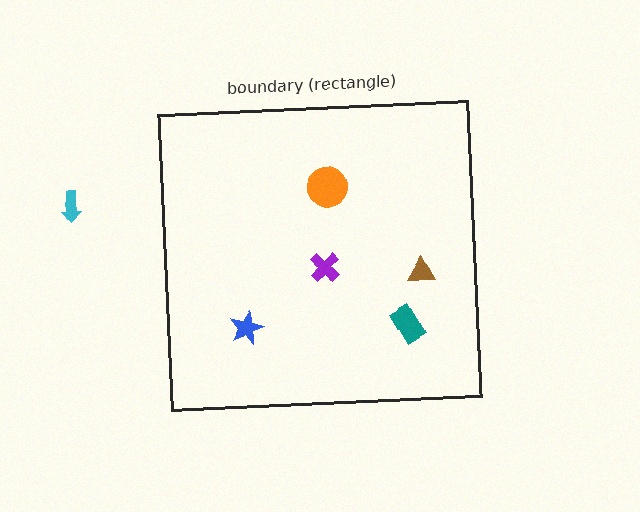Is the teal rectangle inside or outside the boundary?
Inside.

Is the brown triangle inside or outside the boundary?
Inside.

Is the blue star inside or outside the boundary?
Inside.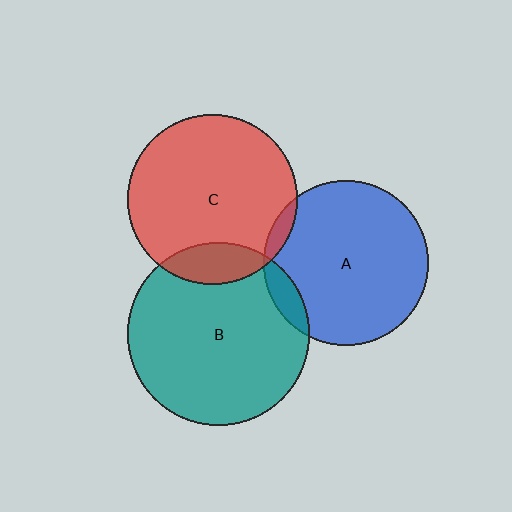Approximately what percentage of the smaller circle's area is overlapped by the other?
Approximately 15%.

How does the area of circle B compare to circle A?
Approximately 1.2 times.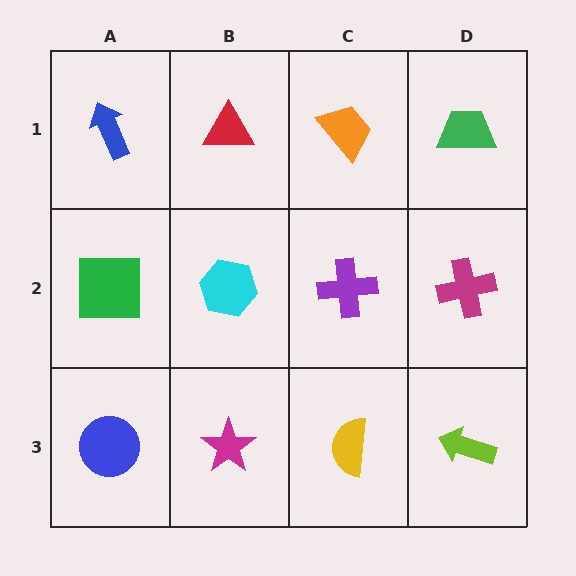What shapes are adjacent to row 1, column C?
A purple cross (row 2, column C), a red triangle (row 1, column B), a green trapezoid (row 1, column D).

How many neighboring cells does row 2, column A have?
3.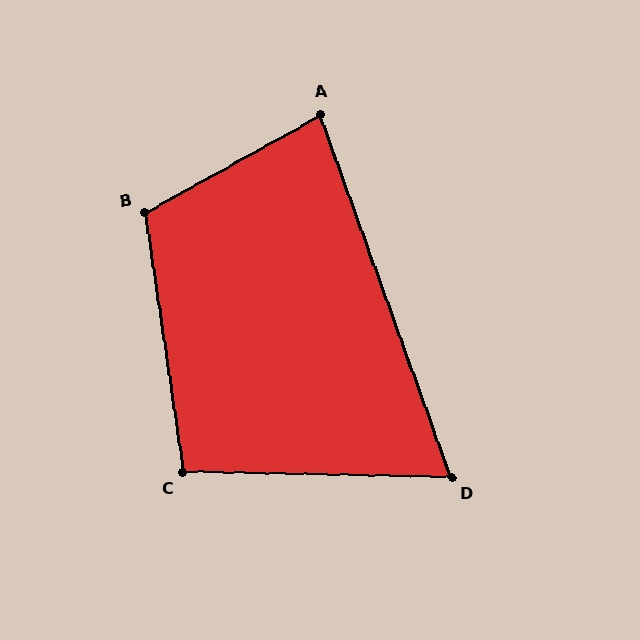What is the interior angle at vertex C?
Approximately 99 degrees (obtuse).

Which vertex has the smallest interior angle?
D, at approximately 69 degrees.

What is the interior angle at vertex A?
Approximately 81 degrees (acute).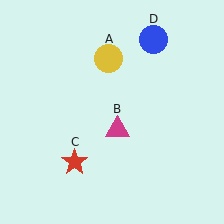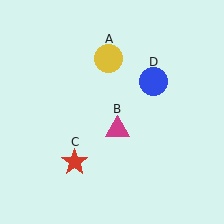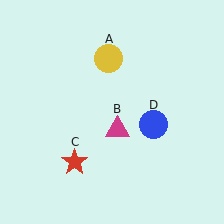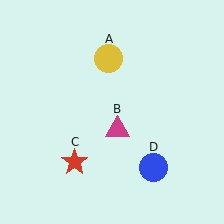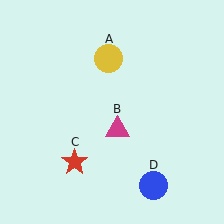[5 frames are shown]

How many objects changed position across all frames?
1 object changed position: blue circle (object D).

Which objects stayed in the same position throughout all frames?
Yellow circle (object A) and magenta triangle (object B) and red star (object C) remained stationary.